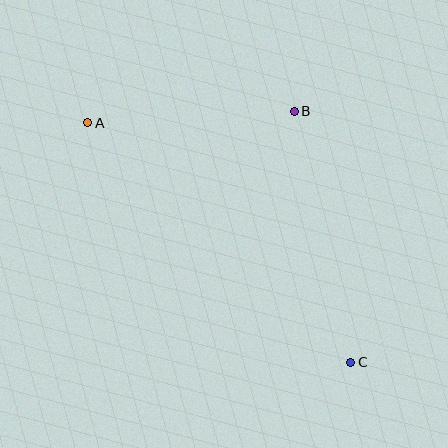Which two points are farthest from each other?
Points A and C are farthest from each other.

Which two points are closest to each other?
Points A and B are closest to each other.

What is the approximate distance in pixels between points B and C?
The distance between B and C is approximately 257 pixels.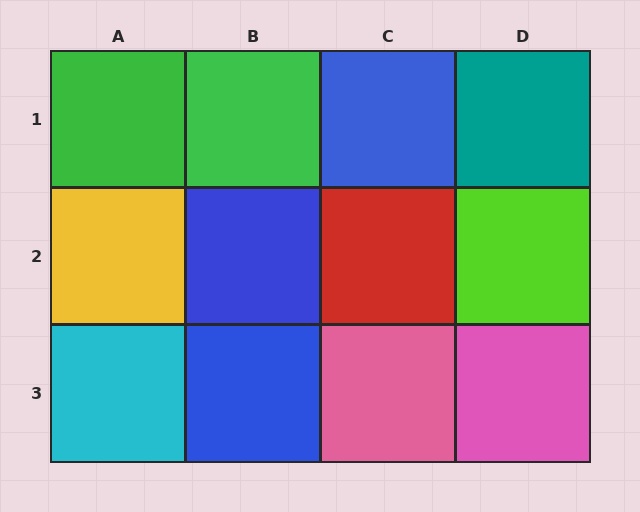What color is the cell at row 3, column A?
Cyan.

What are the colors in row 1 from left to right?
Green, green, blue, teal.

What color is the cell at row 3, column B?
Blue.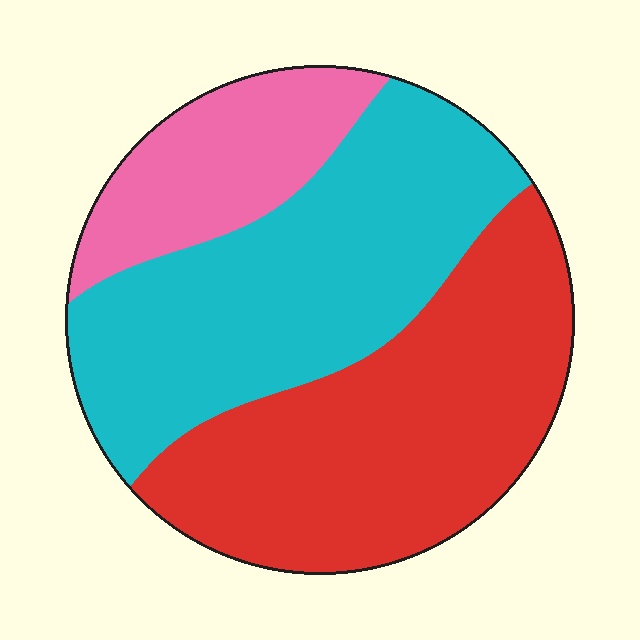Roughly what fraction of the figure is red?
Red takes up about two fifths (2/5) of the figure.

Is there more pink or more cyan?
Cyan.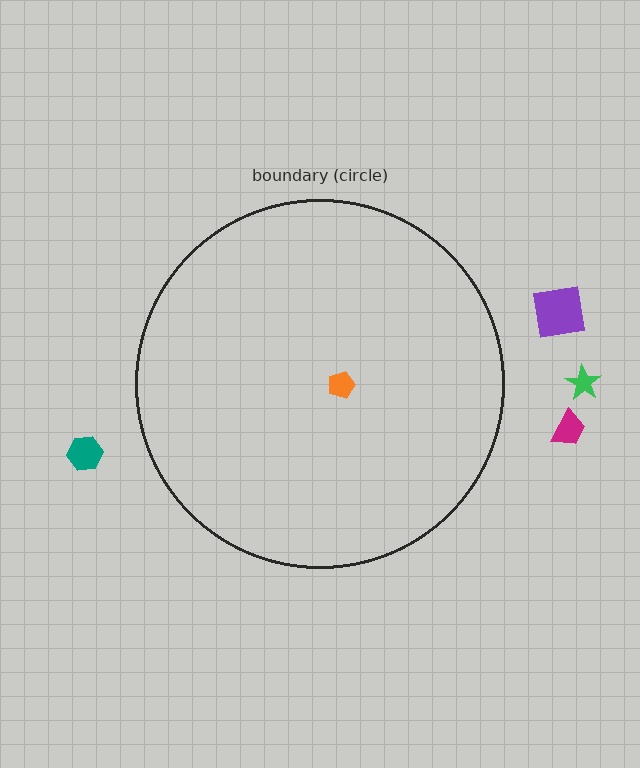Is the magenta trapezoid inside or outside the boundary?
Outside.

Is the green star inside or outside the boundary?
Outside.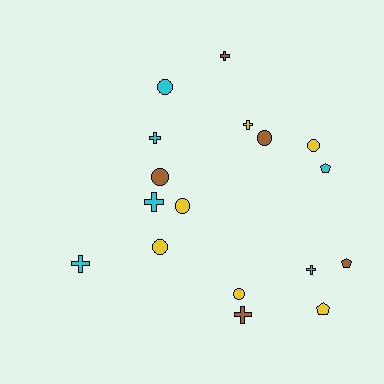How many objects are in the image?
There are 17 objects.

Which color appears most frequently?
Yellow, with 6 objects.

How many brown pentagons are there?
There is 1 brown pentagon.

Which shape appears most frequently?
Cross, with 7 objects.